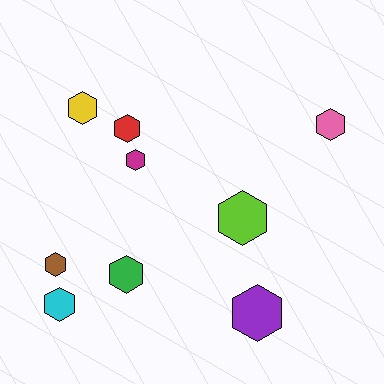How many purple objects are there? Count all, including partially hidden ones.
There is 1 purple object.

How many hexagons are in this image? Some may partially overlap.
There are 9 hexagons.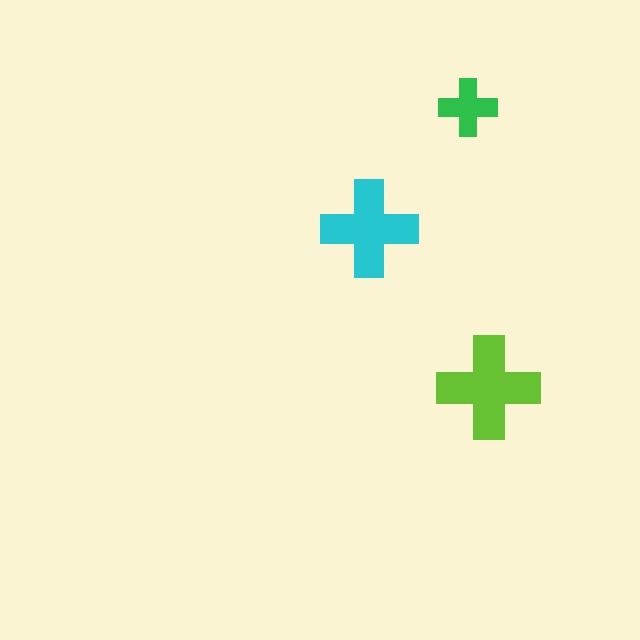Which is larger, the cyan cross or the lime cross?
The lime one.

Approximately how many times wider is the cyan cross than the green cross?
About 1.5 times wider.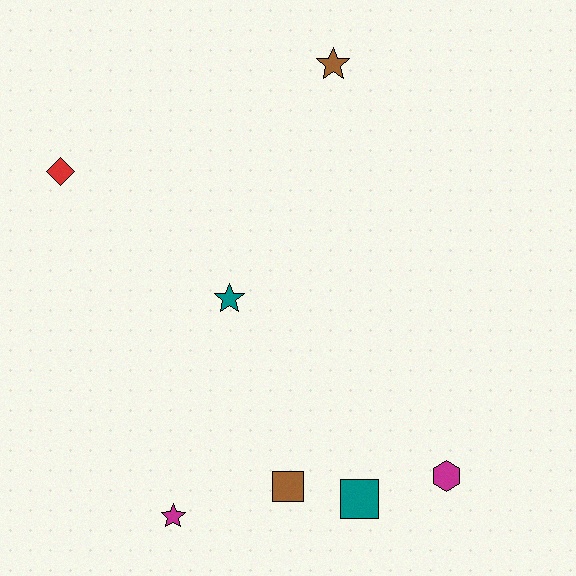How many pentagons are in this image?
There are no pentagons.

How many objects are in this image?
There are 7 objects.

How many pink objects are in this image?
There are no pink objects.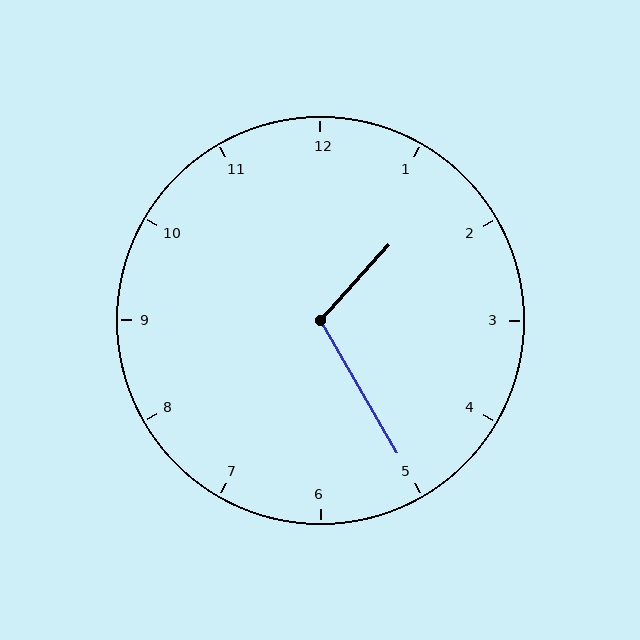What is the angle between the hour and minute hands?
Approximately 108 degrees.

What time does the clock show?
1:25.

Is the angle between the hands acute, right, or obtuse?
It is obtuse.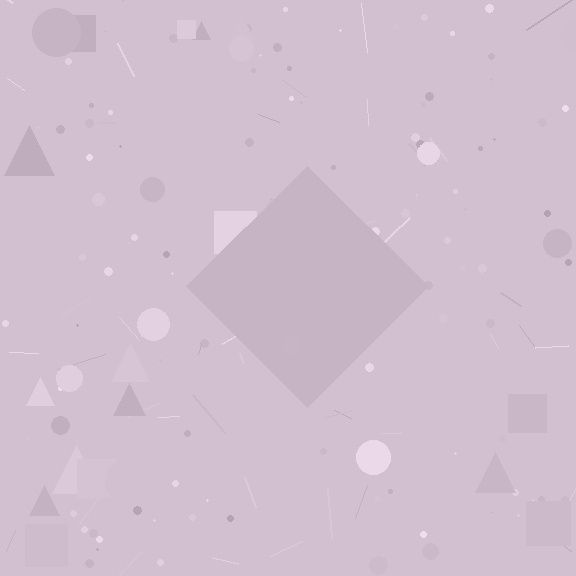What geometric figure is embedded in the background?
A diamond is embedded in the background.